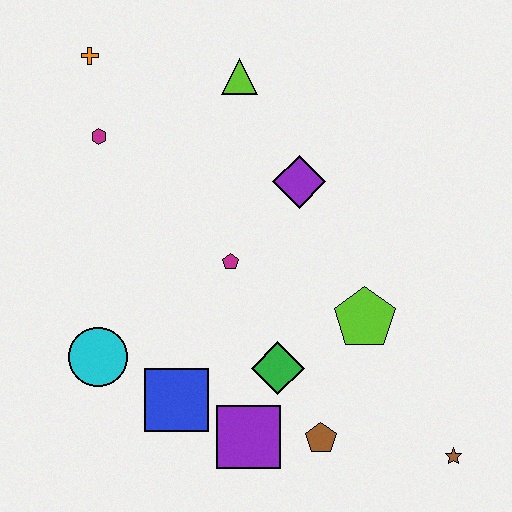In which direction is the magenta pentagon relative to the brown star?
The magenta pentagon is to the left of the brown star.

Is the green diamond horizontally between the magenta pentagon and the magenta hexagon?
No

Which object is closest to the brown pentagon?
The purple square is closest to the brown pentagon.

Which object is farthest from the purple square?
The orange cross is farthest from the purple square.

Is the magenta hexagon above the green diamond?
Yes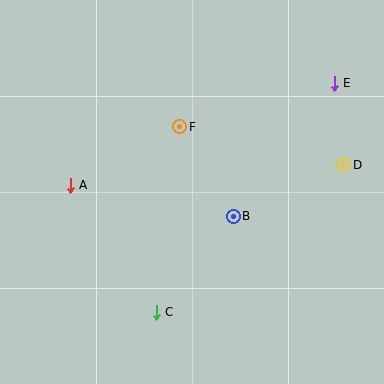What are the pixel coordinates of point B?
Point B is at (233, 216).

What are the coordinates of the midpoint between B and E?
The midpoint between B and E is at (284, 150).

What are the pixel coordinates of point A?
Point A is at (70, 185).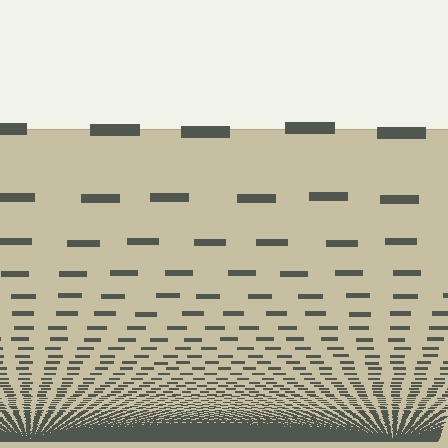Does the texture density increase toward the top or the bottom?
Density increases toward the bottom.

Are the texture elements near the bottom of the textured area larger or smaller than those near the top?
Smaller. The gradient is inverted — elements near the bottom are smaller and denser.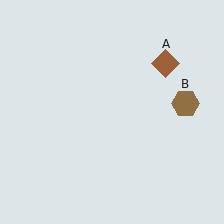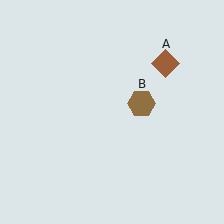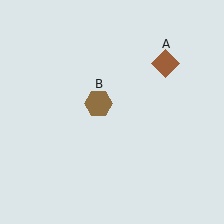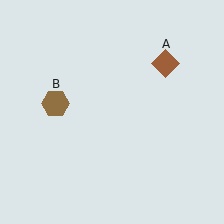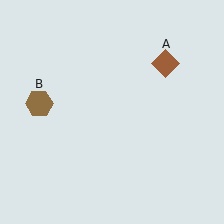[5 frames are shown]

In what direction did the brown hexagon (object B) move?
The brown hexagon (object B) moved left.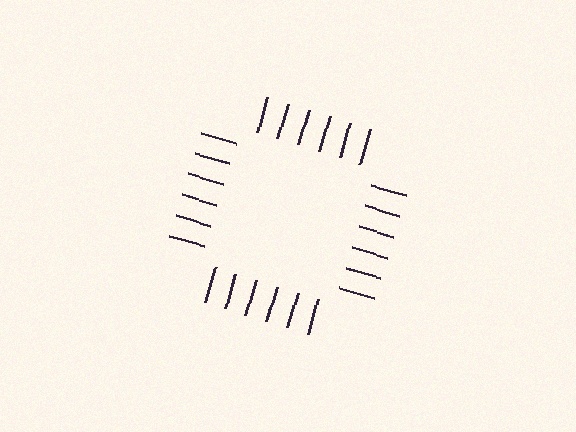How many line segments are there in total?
24 — 6 along each of the 4 edges.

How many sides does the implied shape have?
4 sides — the line-ends trace a square.